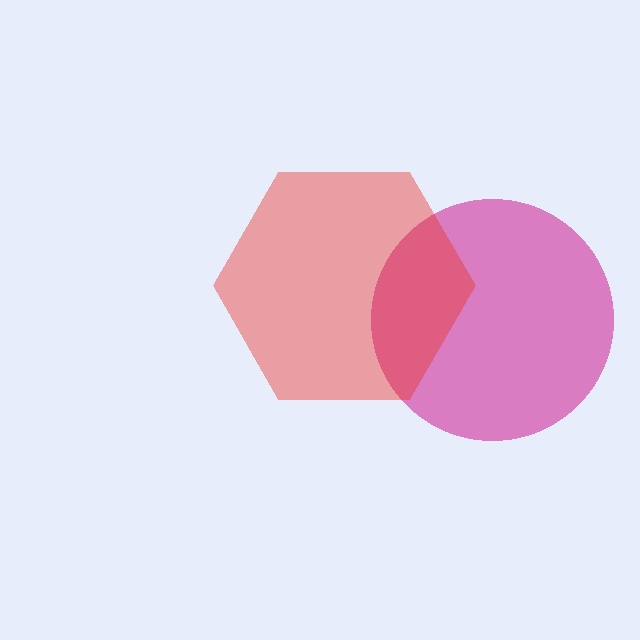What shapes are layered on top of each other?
The layered shapes are: a magenta circle, a red hexagon.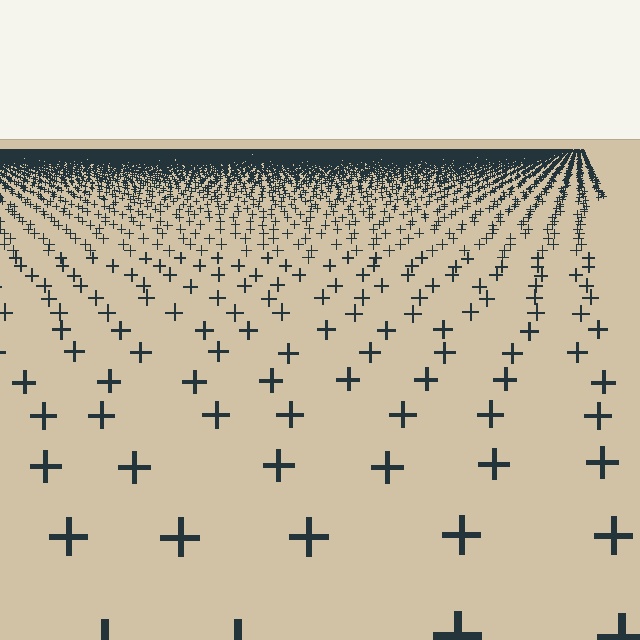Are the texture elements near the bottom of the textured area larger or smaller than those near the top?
Larger. Near the bottom, elements are closer to the viewer and appear at a bigger on-screen size.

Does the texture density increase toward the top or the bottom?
Density increases toward the top.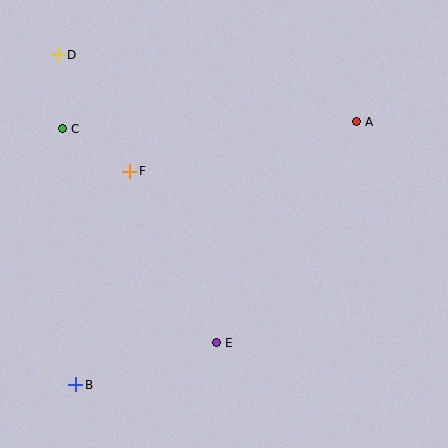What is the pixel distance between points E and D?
The distance between E and D is 329 pixels.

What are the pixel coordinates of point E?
Point E is at (216, 343).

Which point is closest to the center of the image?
Point F at (130, 171) is closest to the center.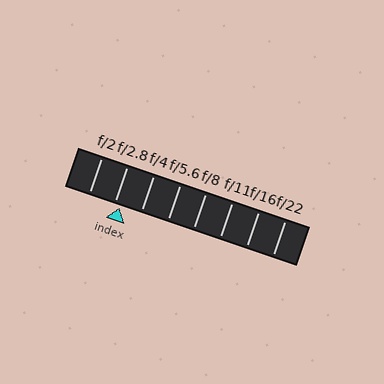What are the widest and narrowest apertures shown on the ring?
The widest aperture shown is f/2 and the narrowest is f/22.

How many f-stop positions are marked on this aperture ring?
There are 8 f-stop positions marked.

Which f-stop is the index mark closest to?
The index mark is closest to f/2.8.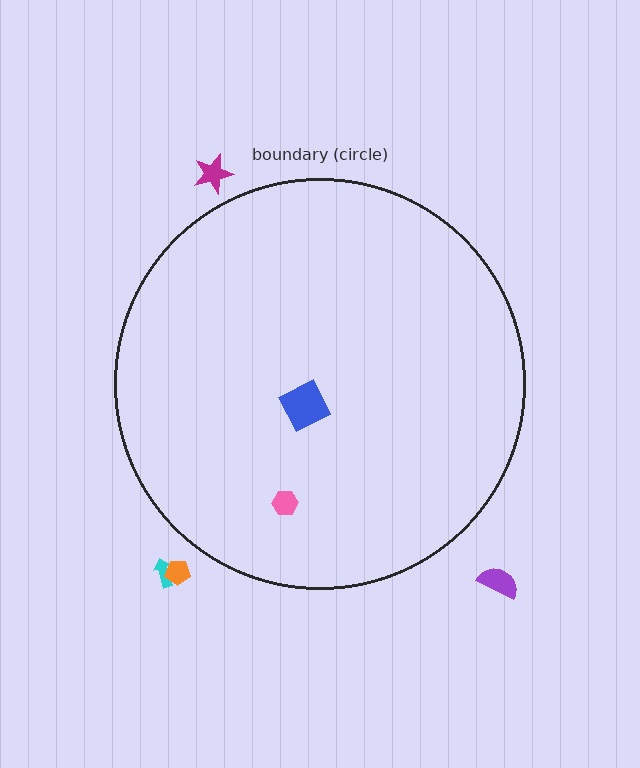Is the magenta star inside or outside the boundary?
Outside.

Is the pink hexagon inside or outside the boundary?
Inside.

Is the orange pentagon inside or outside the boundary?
Outside.